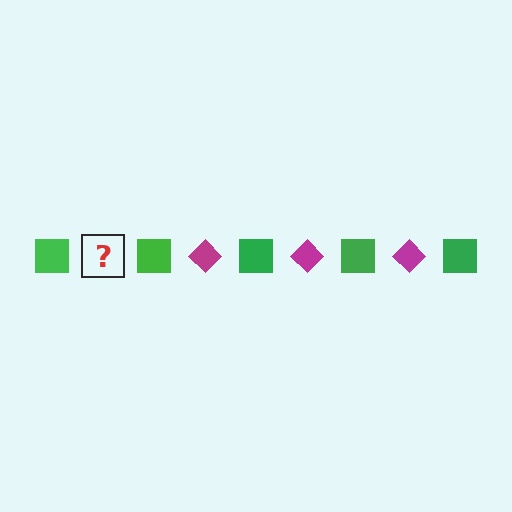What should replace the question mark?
The question mark should be replaced with a magenta diamond.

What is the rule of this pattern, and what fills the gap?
The rule is that the pattern alternates between green square and magenta diamond. The gap should be filled with a magenta diamond.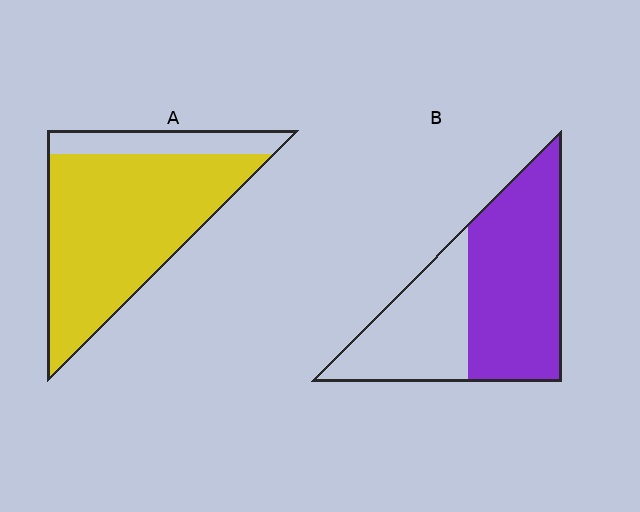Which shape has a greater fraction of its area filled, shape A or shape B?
Shape A.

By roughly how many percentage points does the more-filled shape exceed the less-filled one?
By roughly 20 percentage points (A over B).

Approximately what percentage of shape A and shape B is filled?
A is approximately 80% and B is approximately 60%.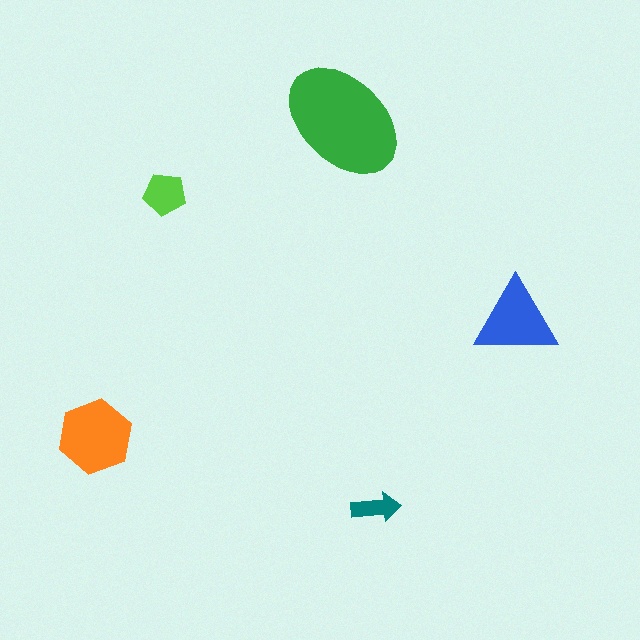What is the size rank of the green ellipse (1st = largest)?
1st.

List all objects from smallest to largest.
The teal arrow, the lime pentagon, the blue triangle, the orange hexagon, the green ellipse.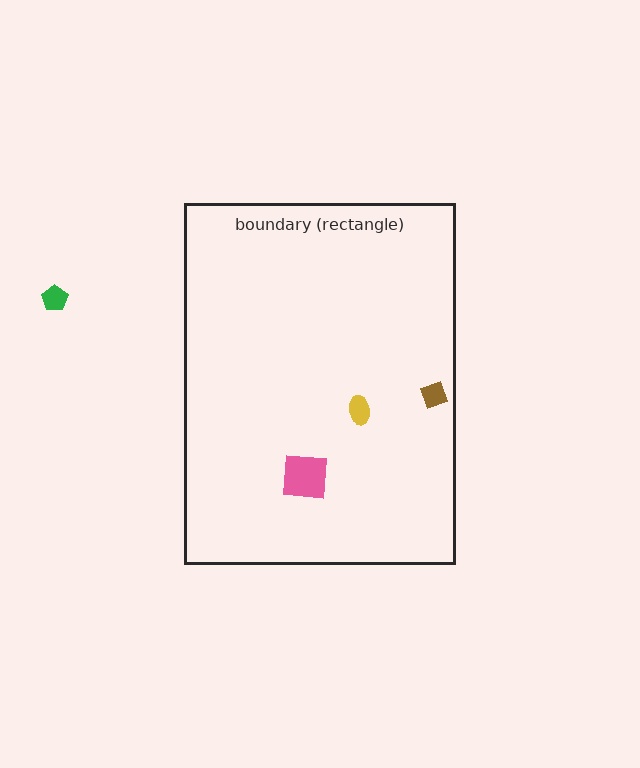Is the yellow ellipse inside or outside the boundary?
Inside.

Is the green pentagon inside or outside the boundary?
Outside.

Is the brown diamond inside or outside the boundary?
Inside.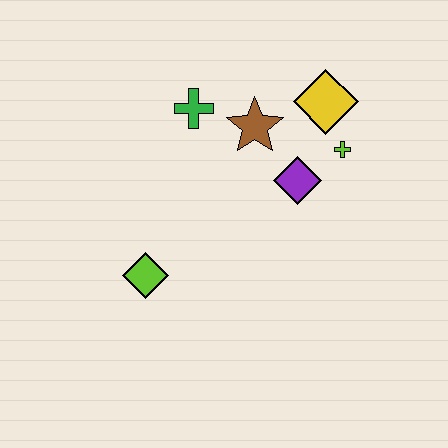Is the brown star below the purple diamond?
No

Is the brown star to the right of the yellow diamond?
No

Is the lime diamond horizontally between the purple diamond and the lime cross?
No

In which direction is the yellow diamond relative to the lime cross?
The yellow diamond is above the lime cross.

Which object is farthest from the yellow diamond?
The lime diamond is farthest from the yellow diamond.